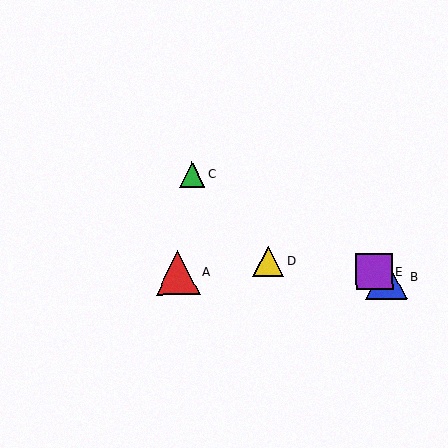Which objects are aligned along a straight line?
Objects B, C, E are aligned along a straight line.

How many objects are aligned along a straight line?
3 objects (B, C, E) are aligned along a straight line.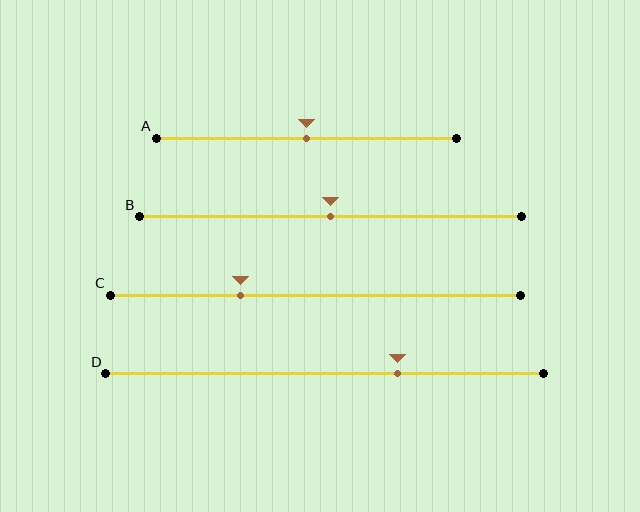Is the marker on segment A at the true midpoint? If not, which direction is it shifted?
Yes, the marker on segment A is at the true midpoint.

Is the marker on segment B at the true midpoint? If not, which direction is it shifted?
Yes, the marker on segment B is at the true midpoint.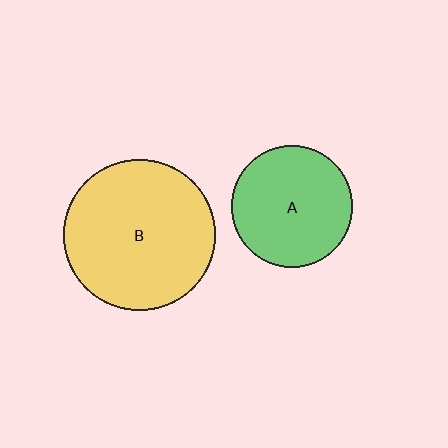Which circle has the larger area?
Circle B (yellow).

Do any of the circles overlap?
No, none of the circles overlap.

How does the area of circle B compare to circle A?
Approximately 1.6 times.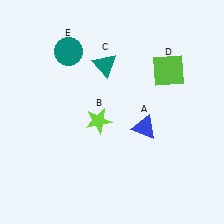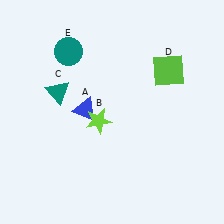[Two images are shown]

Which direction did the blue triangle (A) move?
The blue triangle (A) moved left.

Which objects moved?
The objects that moved are: the blue triangle (A), the teal triangle (C).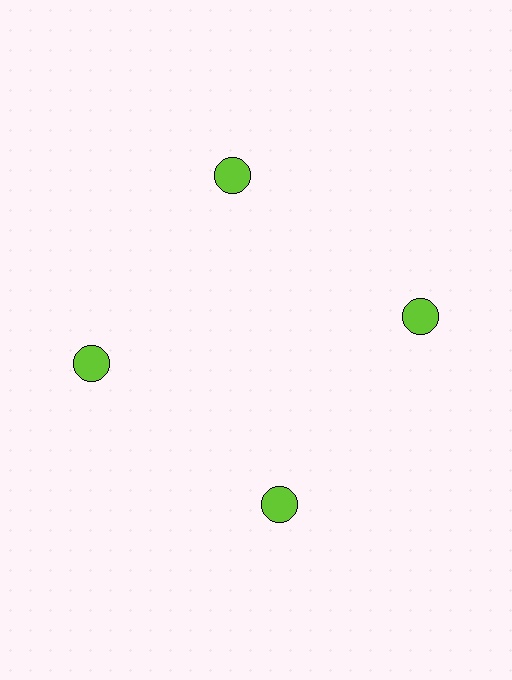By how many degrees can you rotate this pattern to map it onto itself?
The pattern maps onto itself every 90 degrees of rotation.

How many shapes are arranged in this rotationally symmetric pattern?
There are 4 shapes, arranged in 4 groups of 1.